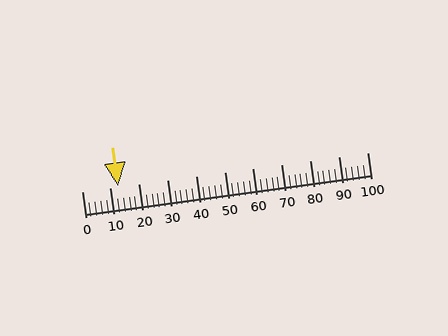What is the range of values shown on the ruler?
The ruler shows values from 0 to 100.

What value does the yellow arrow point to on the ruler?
The yellow arrow points to approximately 13.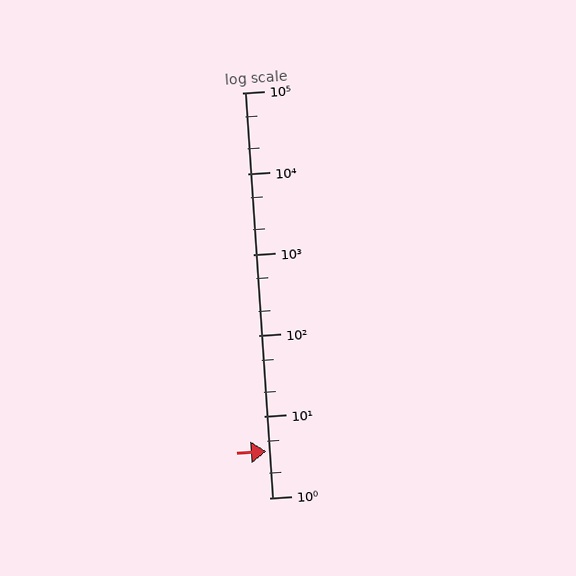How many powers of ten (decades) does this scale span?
The scale spans 5 decades, from 1 to 100000.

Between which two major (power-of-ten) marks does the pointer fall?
The pointer is between 1 and 10.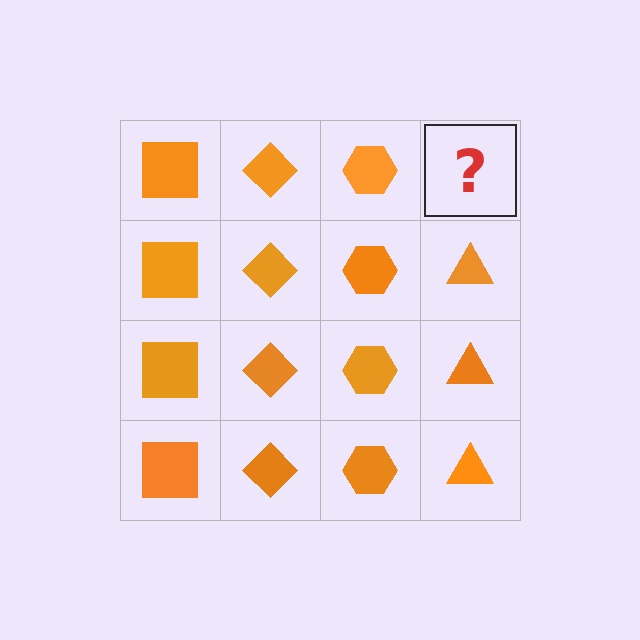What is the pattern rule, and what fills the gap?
The rule is that each column has a consistent shape. The gap should be filled with an orange triangle.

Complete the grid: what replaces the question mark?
The question mark should be replaced with an orange triangle.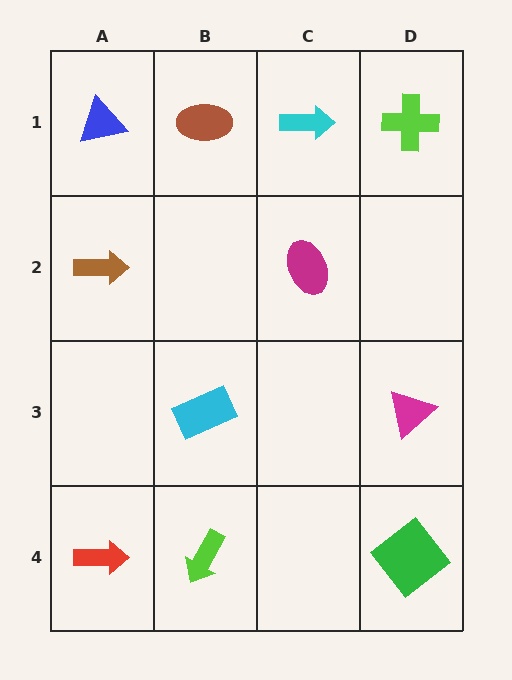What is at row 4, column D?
A green diamond.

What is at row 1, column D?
A lime cross.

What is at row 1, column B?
A brown ellipse.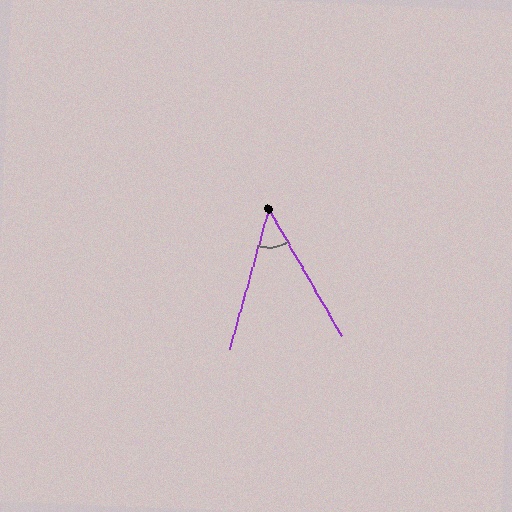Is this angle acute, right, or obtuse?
It is acute.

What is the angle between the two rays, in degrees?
Approximately 46 degrees.